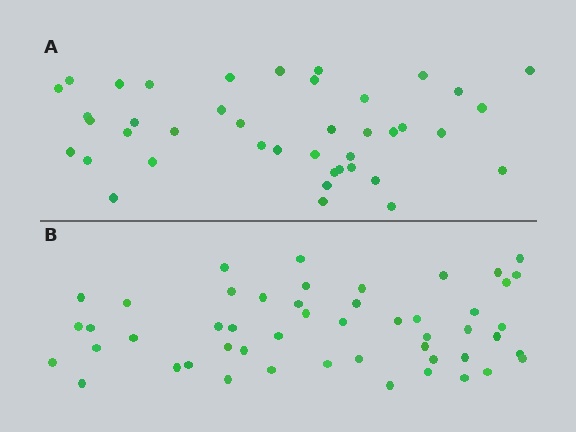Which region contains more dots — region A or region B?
Region B (the bottom region) has more dots.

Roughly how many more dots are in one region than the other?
Region B has roughly 8 or so more dots than region A.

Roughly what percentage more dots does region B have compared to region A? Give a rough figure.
About 20% more.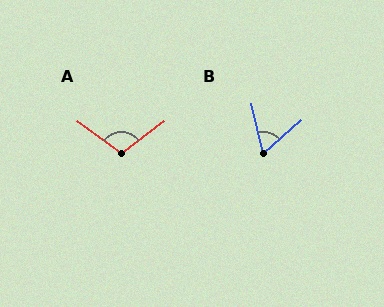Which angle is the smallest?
B, at approximately 61 degrees.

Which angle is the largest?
A, at approximately 107 degrees.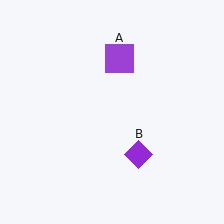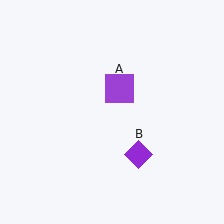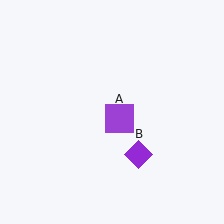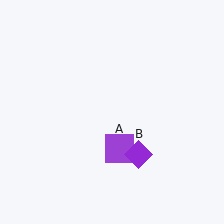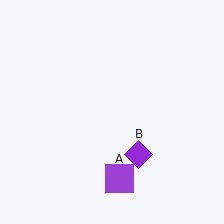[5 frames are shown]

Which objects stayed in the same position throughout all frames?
Purple diamond (object B) remained stationary.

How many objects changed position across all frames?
1 object changed position: purple square (object A).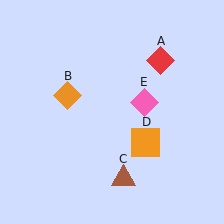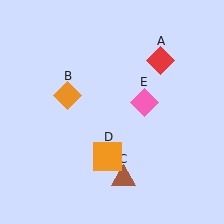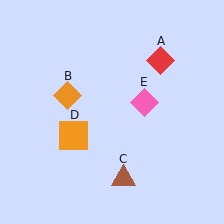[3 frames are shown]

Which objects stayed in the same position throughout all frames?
Red diamond (object A) and orange diamond (object B) and brown triangle (object C) and pink diamond (object E) remained stationary.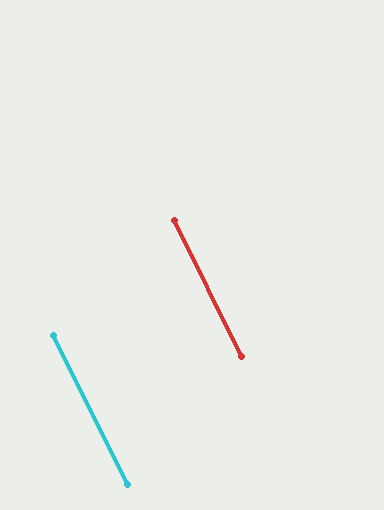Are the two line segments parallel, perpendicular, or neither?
Parallel — their directions differ by only 0.4°.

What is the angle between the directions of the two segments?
Approximately 0 degrees.